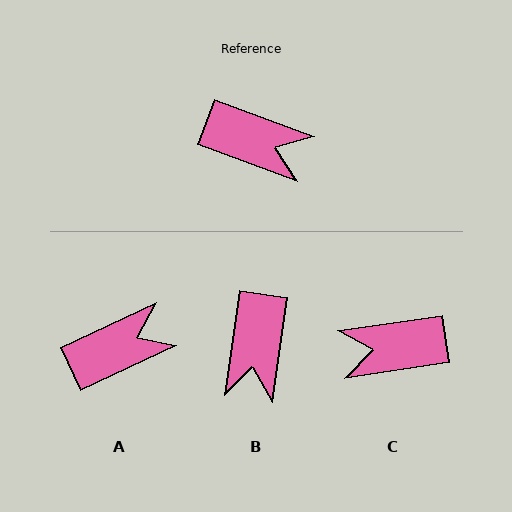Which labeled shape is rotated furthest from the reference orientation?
C, about 151 degrees away.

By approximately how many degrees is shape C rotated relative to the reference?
Approximately 151 degrees clockwise.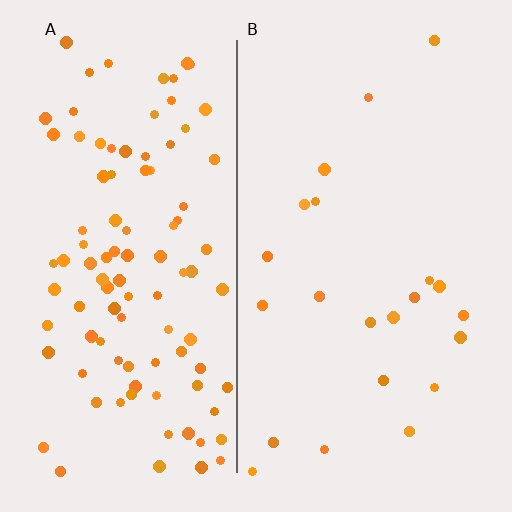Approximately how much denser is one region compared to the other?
Approximately 4.6× — region A over region B.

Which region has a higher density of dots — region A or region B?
A (the left).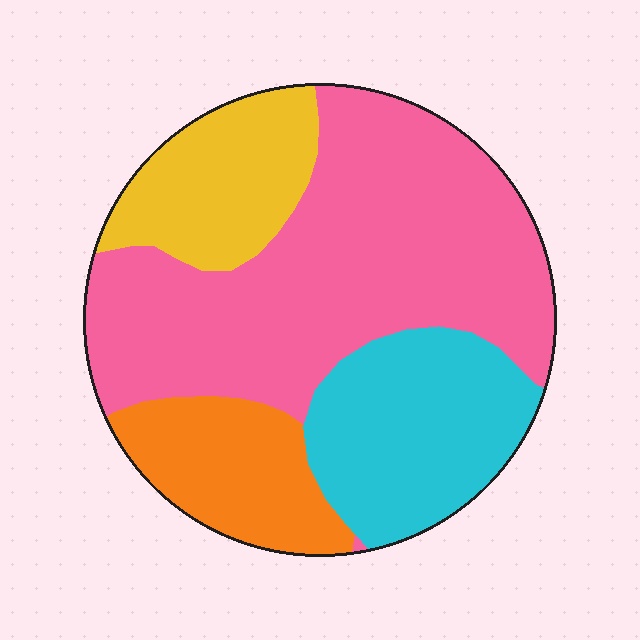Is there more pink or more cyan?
Pink.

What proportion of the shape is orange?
Orange covers 14% of the shape.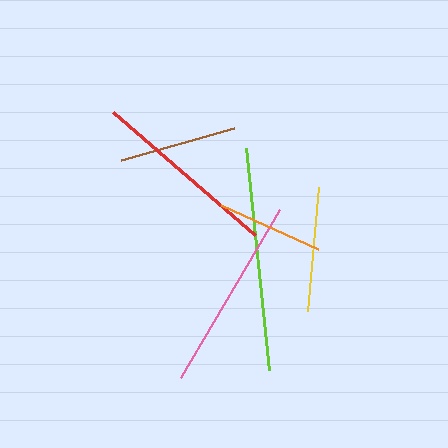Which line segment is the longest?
The lime line is the longest at approximately 223 pixels.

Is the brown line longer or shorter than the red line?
The red line is longer than the brown line.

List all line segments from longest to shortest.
From longest to shortest: lime, pink, red, yellow, brown, orange.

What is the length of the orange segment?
The orange segment is approximately 107 pixels long.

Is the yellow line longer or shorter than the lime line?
The lime line is longer than the yellow line.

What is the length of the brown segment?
The brown segment is approximately 117 pixels long.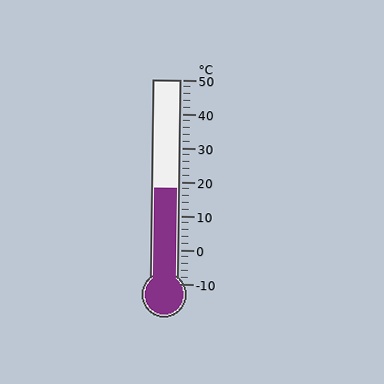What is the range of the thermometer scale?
The thermometer scale ranges from -10°C to 50°C.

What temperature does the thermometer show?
The thermometer shows approximately 18°C.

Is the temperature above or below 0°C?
The temperature is above 0°C.